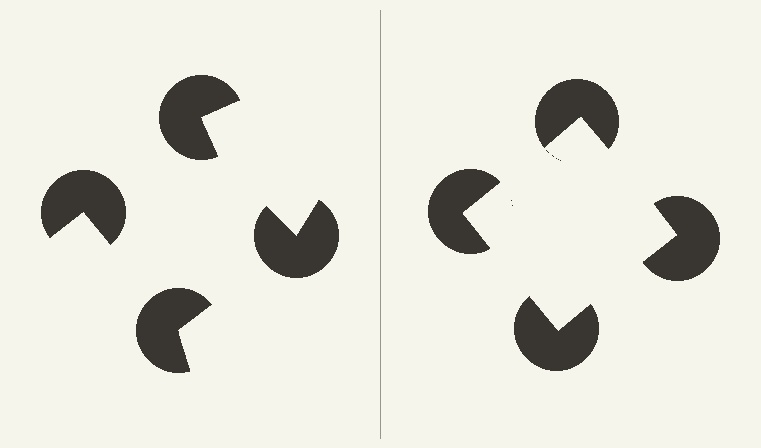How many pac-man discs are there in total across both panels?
8 — 4 on each side.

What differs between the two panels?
The pac-man discs are positioned identically on both sides; only the wedge orientations differ. On the right they align to a square; on the left they are misaligned.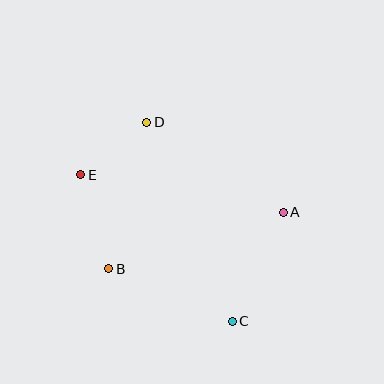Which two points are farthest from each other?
Points C and D are farthest from each other.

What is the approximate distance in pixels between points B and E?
The distance between B and E is approximately 98 pixels.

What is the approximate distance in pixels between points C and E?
The distance between C and E is approximately 211 pixels.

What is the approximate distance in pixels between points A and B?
The distance between A and B is approximately 183 pixels.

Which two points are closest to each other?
Points D and E are closest to each other.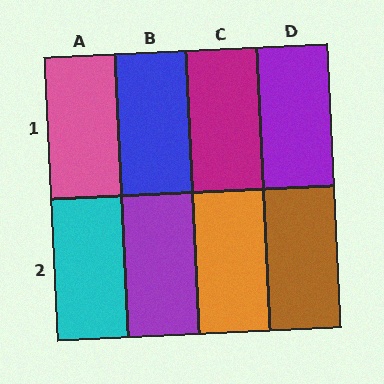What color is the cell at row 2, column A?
Cyan.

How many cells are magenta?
1 cell is magenta.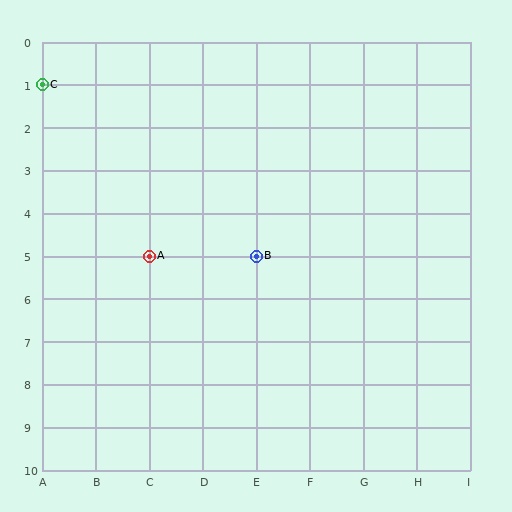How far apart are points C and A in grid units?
Points C and A are 2 columns and 4 rows apart (about 4.5 grid units diagonally).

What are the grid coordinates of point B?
Point B is at grid coordinates (E, 5).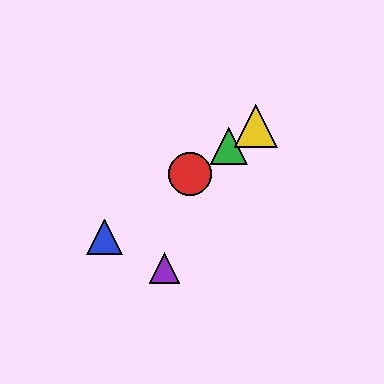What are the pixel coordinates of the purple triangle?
The purple triangle is at (165, 268).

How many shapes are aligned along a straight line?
4 shapes (the red circle, the blue triangle, the green triangle, the yellow triangle) are aligned along a straight line.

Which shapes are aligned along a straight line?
The red circle, the blue triangle, the green triangle, the yellow triangle are aligned along a straight line.